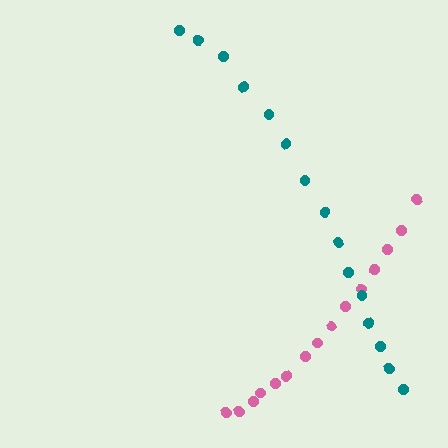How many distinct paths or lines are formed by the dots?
There are 2 distinct paths.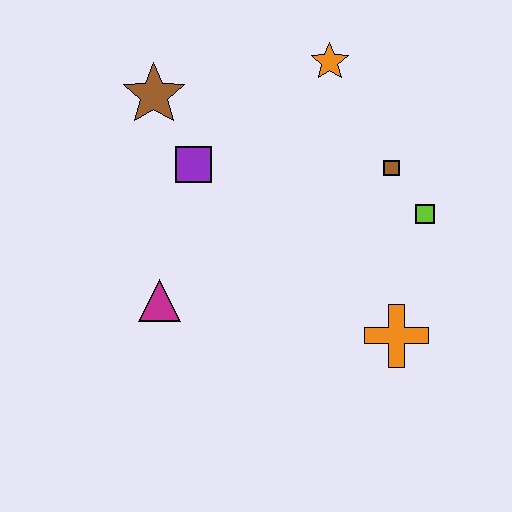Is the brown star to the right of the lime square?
No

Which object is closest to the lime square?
The brown square is closest to the lime square.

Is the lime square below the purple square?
Yes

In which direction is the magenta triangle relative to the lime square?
The magenta triangle is to the left of the lime square.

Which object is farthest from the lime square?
The brown star is farthest from the lime square.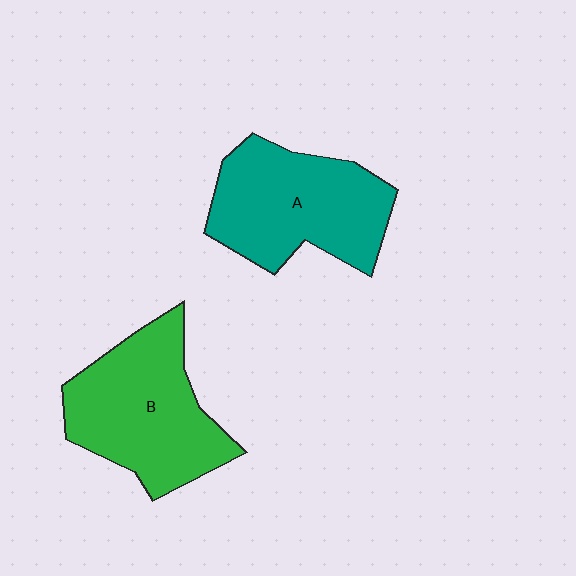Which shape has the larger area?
Shape B (green).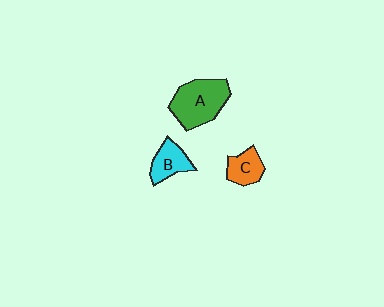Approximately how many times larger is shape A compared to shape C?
Approximately 2.0 times.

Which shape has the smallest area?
Shape C (orange).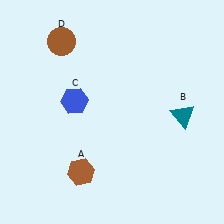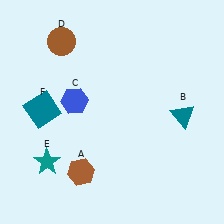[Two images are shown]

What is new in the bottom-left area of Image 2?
A teal star (E) was added in the bottom-left area of Image 2.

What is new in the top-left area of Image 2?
A teal square (F) was added in the top-left area of Image 2.